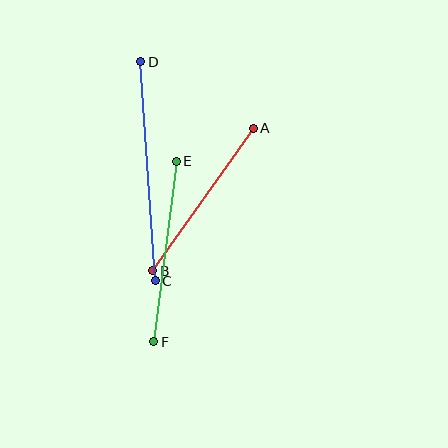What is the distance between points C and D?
The distance is approximately 220 pixels.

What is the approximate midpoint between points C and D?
The midpoint is at approximately (148, 171) pixels.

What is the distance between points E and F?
The distance is approximately 182 pixels.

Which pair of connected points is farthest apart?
Points C and D are farthest apart.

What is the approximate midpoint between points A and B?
The midpoint is at approximately (203, 199) pixels.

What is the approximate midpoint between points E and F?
The midpoint is at approximately (165, 252) pixels.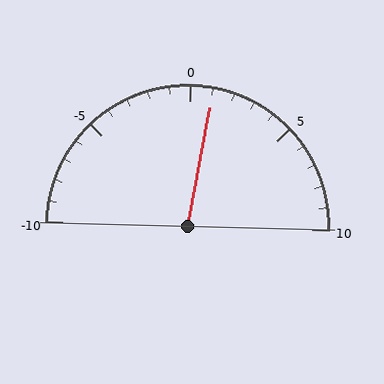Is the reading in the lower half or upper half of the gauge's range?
The reading is in the upper half of the range (-10 to 10).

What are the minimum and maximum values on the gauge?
The gauge ranges from -10 to 10.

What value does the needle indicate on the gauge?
The needle indicates approximately 1.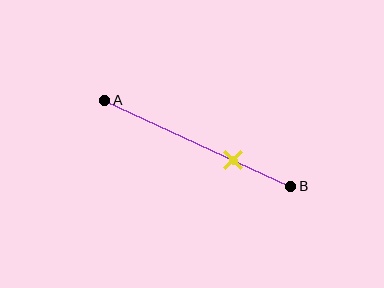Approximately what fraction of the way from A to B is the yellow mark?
The yellow mark is approximately 70% of the way from A to B.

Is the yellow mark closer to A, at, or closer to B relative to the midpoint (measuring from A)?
The yellow mark is closer to point B than the midpoint of segment AB.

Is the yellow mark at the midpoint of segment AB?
No, the mark is at about 70% from A, not at the 50% midpoint.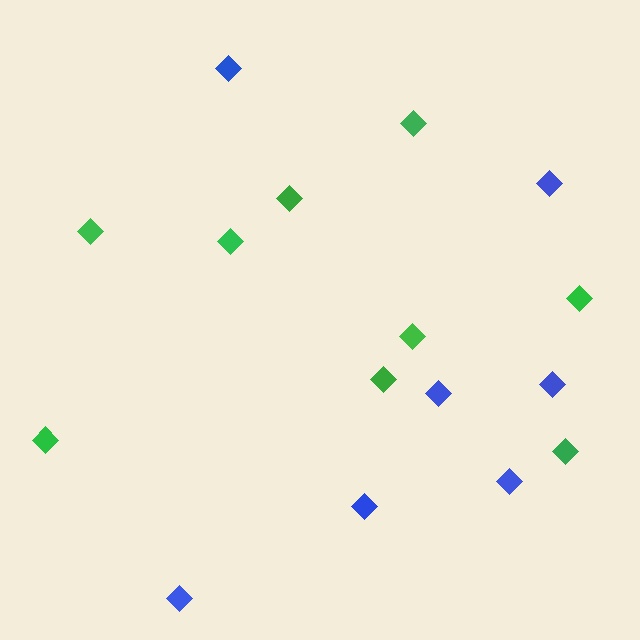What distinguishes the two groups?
There are 2 groups: one group of green diamonds (9) and one group of blue diamonds (7).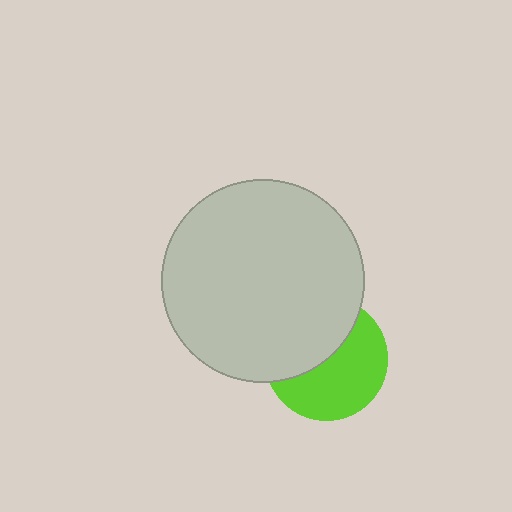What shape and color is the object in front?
The object in front is a light gray circle.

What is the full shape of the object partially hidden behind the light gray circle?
The partially hidden object is a lime circle.